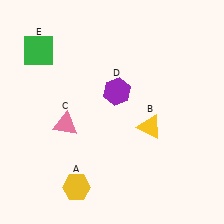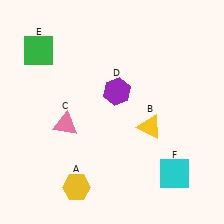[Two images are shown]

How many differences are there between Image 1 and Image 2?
There is 1 difference between the two images.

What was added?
A cyan square (F) was added in Image 2.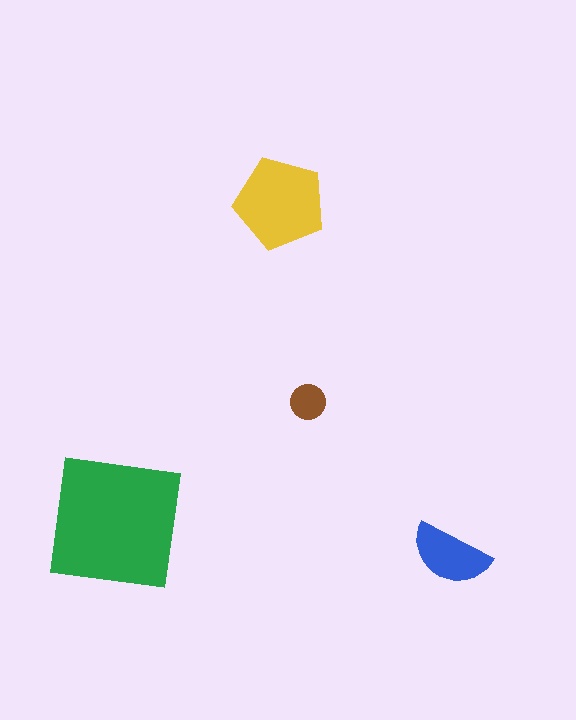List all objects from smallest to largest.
The brown circle, the blue semicircle, the yellow pentagon, the green square.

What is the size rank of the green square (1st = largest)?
1st.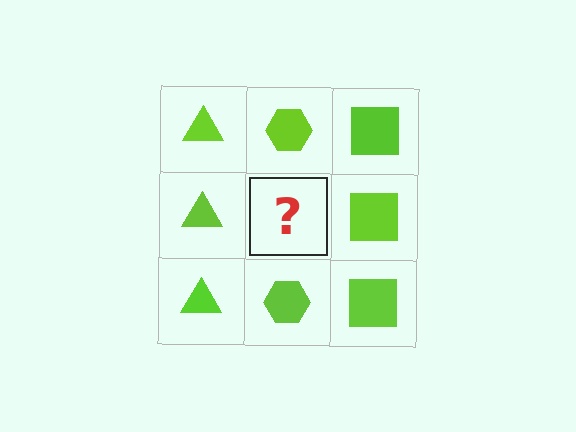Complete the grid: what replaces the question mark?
The question mark should be replaced with a lime hexagon.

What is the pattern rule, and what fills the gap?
The rule is that each column has a consistent shape. The gap should be filled with a lime hexagon.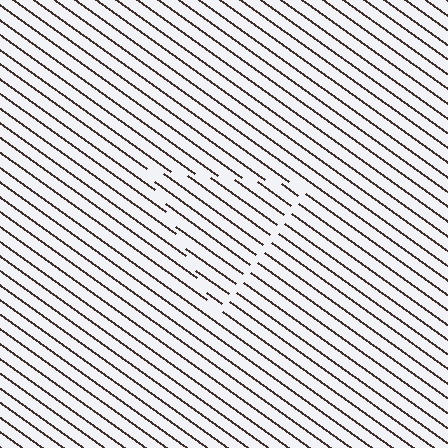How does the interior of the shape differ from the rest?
The interior of the shape contains the same grating, shifted by half a period — the contour is defined by the phase discontinuity where line-ends from the inner and outer gratings abut.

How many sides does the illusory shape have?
3 sides — the line-ends trace a triangle.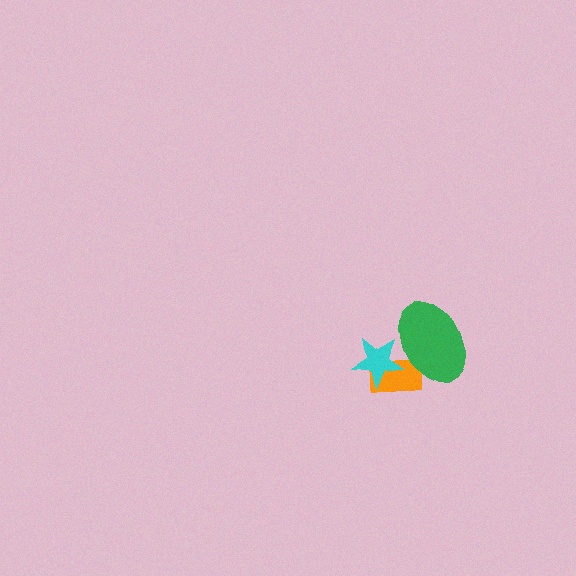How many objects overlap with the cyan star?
2 objects overlap with the cyan star.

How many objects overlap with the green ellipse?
2 objects overlap with the green ellipse.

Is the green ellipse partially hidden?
No, no other shape covers it.